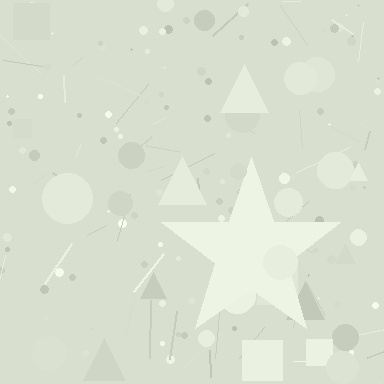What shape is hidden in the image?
A star is hidden in the image.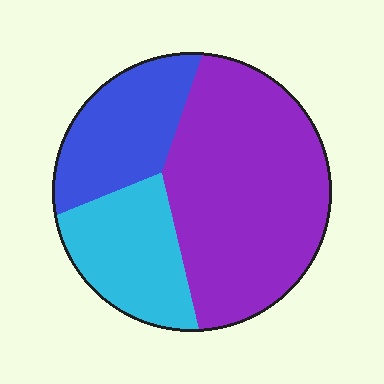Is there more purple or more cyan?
Purple.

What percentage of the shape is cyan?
Cyan takes up about one quarter (1/4) of the shape.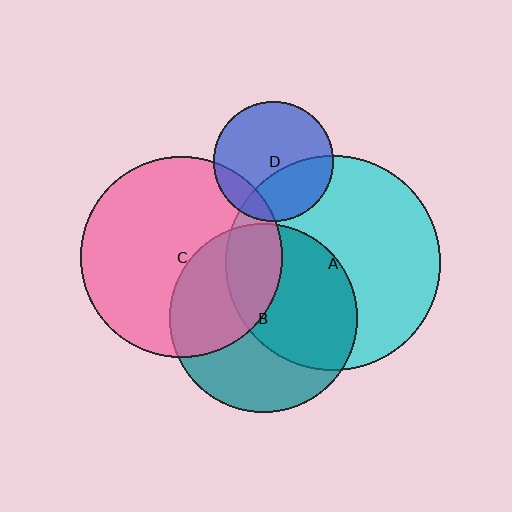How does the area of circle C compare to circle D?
Approximately 2.8 times.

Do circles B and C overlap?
Yes.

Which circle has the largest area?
Circle A (cyan).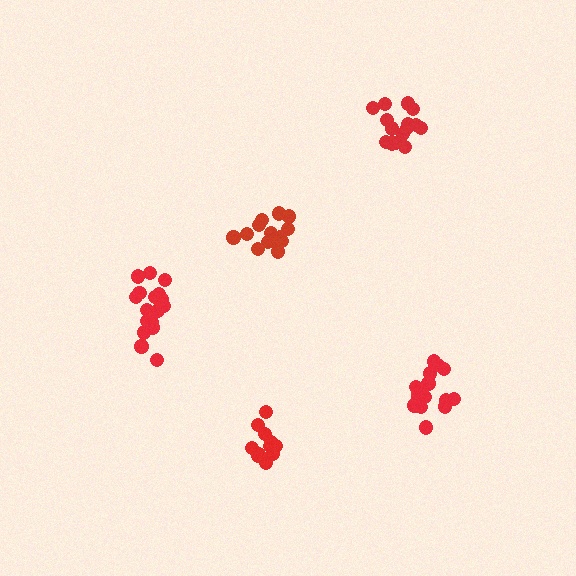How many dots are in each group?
Group 1: 11 dots, Group 2: 14 dots, Group 3: 17 dots, Group 4: 16 dots, Group 5: 15 dots (73 total).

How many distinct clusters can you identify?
There are 5 distinct clusters.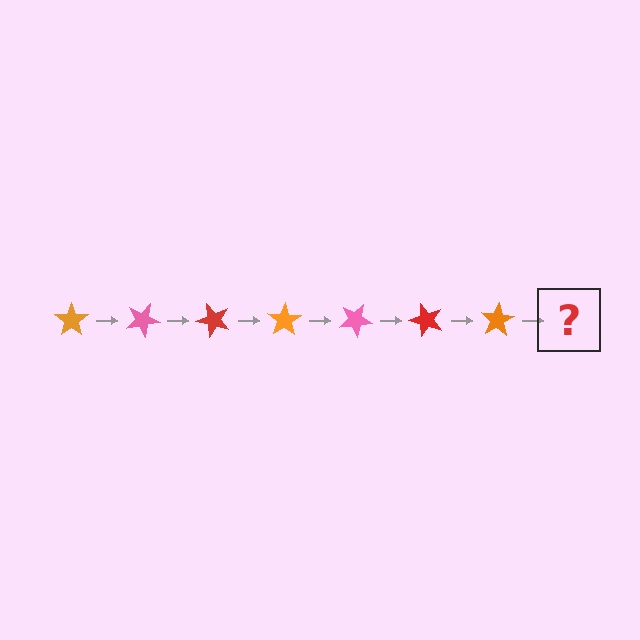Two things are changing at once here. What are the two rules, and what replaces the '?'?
The two rules are that it rotates 25 degrees each step and the color cycles through orange, pink, and red. The '?' should be a pink star, rotated 175 degrees from the start.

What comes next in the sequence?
The next element should be a pink star, rotated 175 degrees from the start.